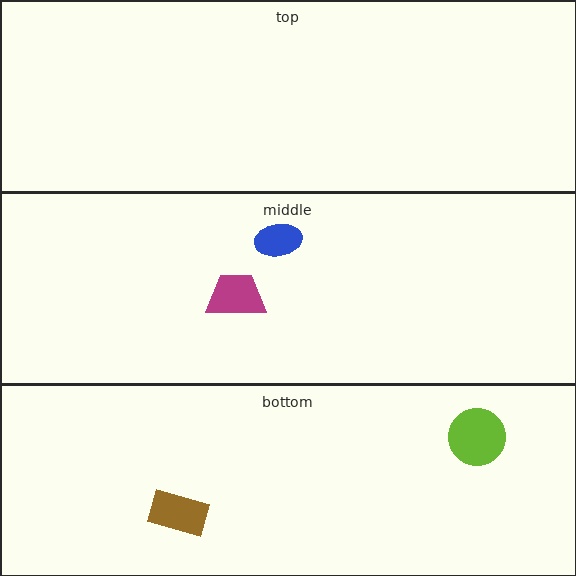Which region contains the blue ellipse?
The middle region.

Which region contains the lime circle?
The bottom region.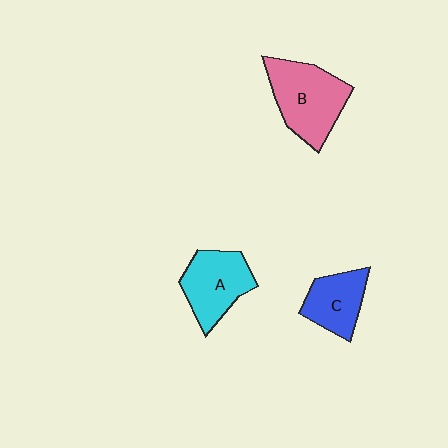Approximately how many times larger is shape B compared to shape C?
Approximately 1.5 times.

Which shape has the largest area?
Shape B (pink).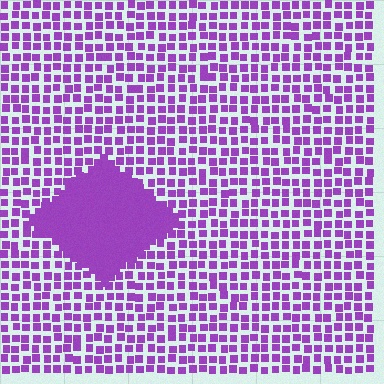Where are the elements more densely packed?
The elements are more densely packed inside the diamond boundary.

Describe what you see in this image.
The image contains small purple elements arranged at two different densities. A diamond-shaped region is visible where the elements are more densely packed than the surrounding area.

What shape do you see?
I see a diamond.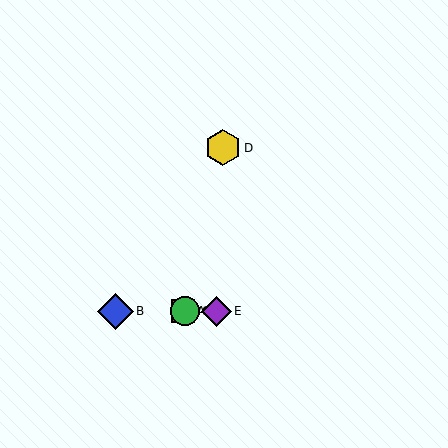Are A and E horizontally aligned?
Yes, both are at y≈311.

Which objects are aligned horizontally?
Objects A, B, C, E are aligned horizontally.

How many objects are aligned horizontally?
4 objects (A, B, C, E) are aligned horizontally.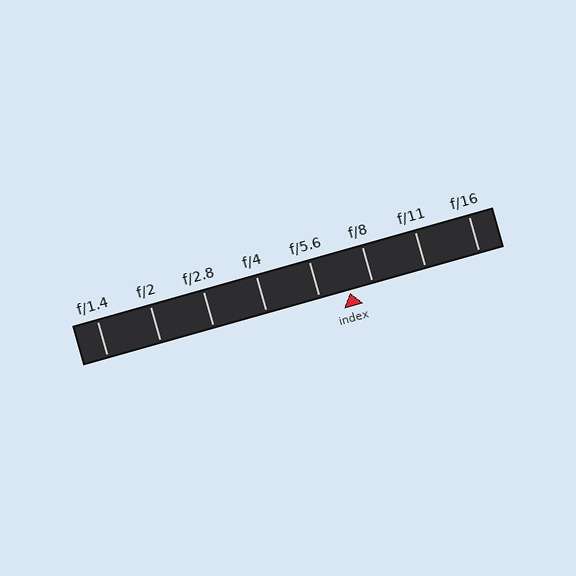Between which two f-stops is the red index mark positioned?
The index mark is between f/5.6 and f/8.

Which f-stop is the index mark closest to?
The index mark is closest to f/8.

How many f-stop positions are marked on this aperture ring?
There are 8 f-stop positions marked.